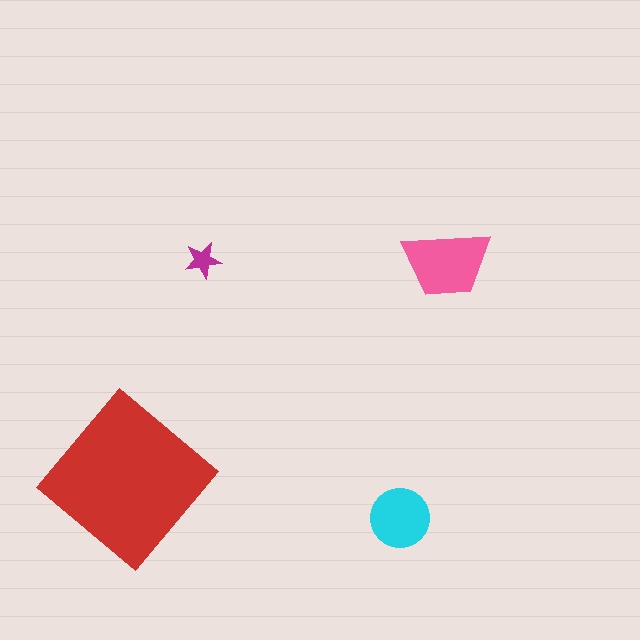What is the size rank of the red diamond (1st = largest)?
1st.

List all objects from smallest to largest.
The magenta star, the cyan circle, the pink trapezoid, the red diamond.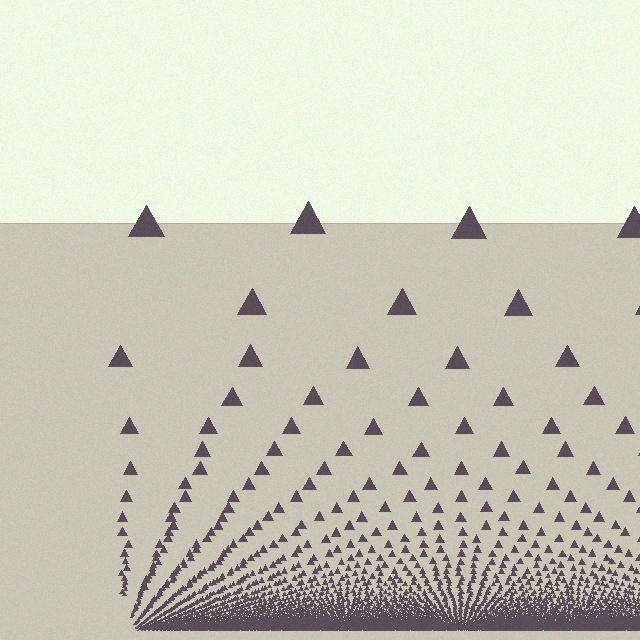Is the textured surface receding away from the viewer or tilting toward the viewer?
The surface appears to tilt toward the viewer. Texture elements get larger and sparser toward the top.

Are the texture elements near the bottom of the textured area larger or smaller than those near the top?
Smaller. The gradient is inverted — elements near the bottom are smaller and denser.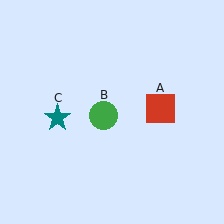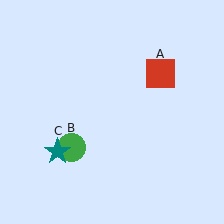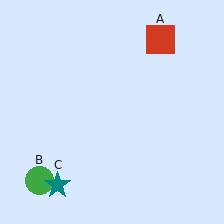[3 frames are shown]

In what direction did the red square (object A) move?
The red square (object A) moved up.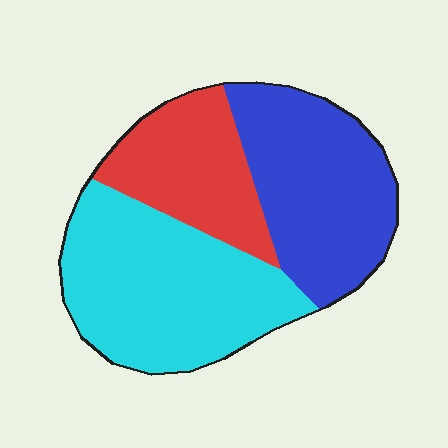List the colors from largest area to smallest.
From largest to smallest: cyan, blue, red.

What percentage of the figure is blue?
Blue takes up between a third and a half of the figure.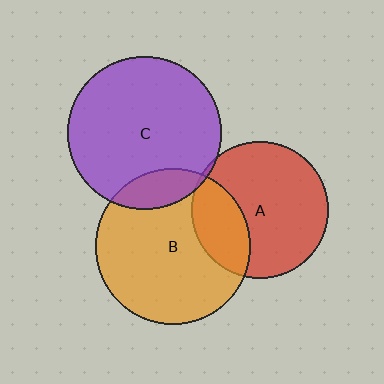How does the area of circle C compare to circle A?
Approximately 1.3 times.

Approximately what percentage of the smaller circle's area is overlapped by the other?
Approximately 15%.